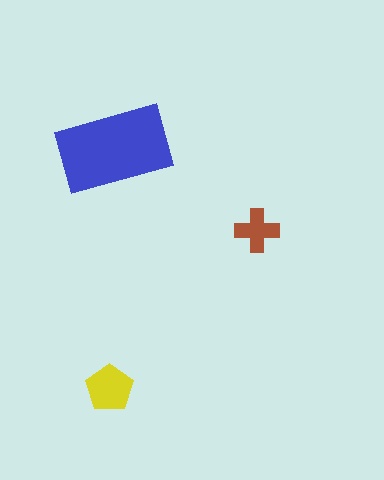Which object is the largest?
The blue rectangle.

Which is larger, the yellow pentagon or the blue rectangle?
The blue rectangle.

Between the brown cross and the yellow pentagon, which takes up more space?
The yellow pentagon.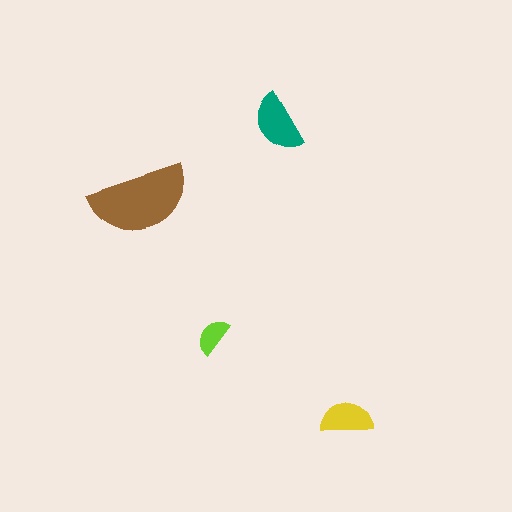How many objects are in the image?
There are 4 objects in the image.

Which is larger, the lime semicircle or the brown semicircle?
The brown one.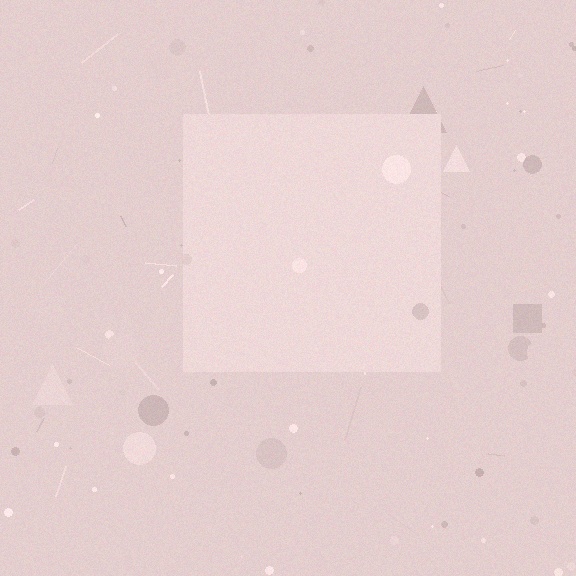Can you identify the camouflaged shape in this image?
The camouflaged shape is a square.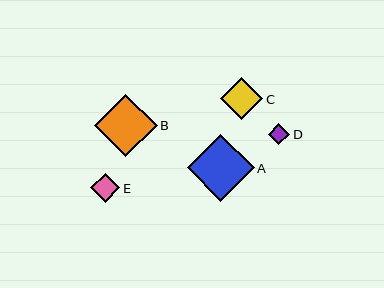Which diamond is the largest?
Diamond A is the largest with a size of approximately 67 pixels.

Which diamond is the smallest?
Diamond D is the smallest with a size of approximately 21 pixels.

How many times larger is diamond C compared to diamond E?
Diamond C is approximately 1.5 times the size of diamond E.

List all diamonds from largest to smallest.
From largest to smallest: A, B, C, E, D.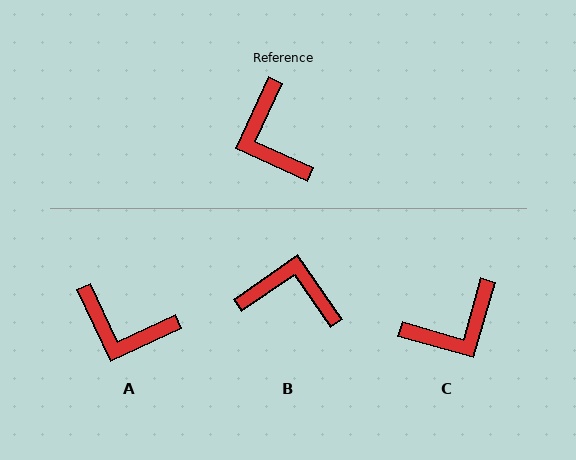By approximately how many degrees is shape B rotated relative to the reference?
Approximately 120 degrees clockwise.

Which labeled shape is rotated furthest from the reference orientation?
B, about 120 degrees away.